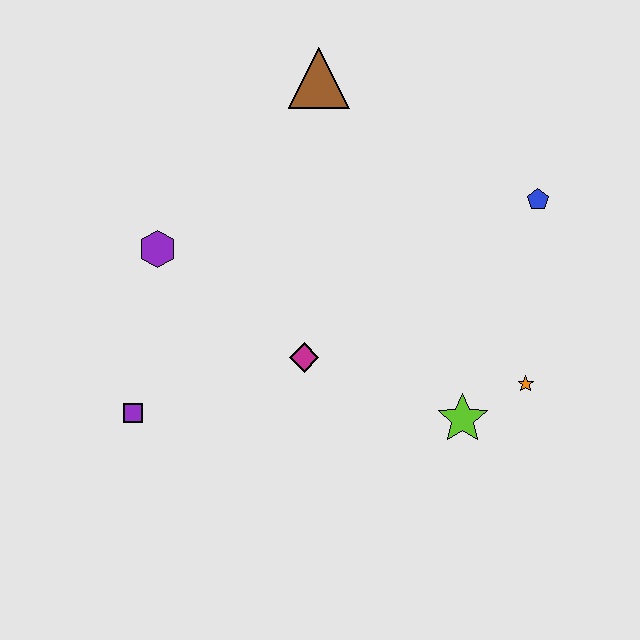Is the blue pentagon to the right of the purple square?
Yes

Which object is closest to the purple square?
The purple hexagon is closest to the purple square.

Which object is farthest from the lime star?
The brown triangle is farthest from the lime star.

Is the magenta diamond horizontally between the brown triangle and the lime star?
No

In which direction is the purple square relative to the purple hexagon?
The purple square is below the purple hexagon.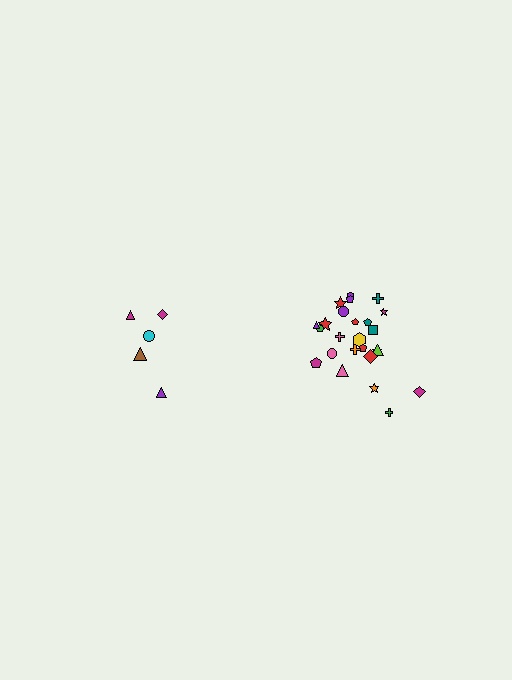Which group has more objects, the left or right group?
The right group.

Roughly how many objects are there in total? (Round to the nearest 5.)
Roughly 30 objects in total.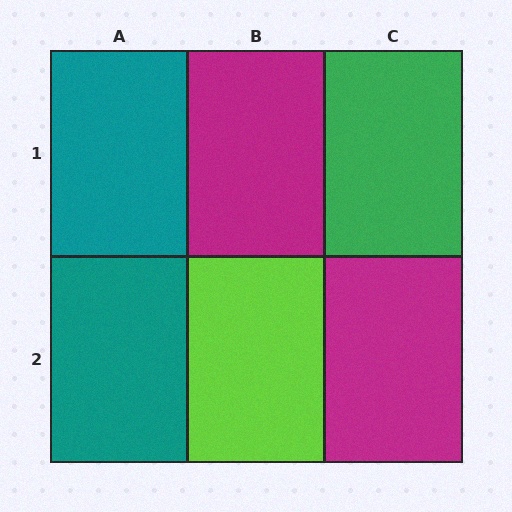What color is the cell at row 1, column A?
Teal.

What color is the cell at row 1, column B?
Magenta.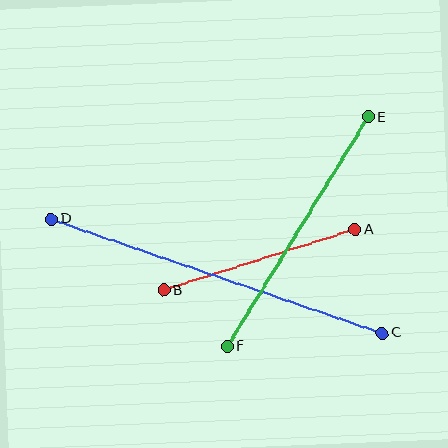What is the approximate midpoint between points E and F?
The midpoint is at approximately (298, 231) pixels.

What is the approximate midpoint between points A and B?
The midpoint is at approximately (259, 260) pixels.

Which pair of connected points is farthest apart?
Points C and D are farthest apart.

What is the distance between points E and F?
The distance is approximately 269 pixels.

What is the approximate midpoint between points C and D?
The midpoint is at approximately (217, 276) pixels.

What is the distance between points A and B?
The distance is approximately 201 pixels.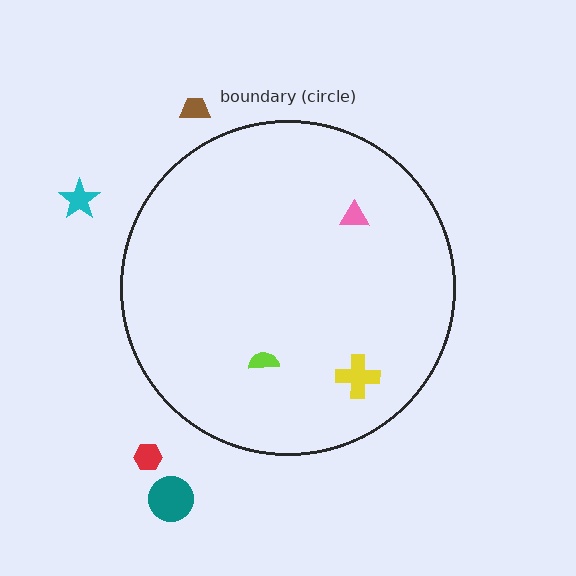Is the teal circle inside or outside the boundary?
Outside.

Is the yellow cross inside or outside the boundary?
Inside.